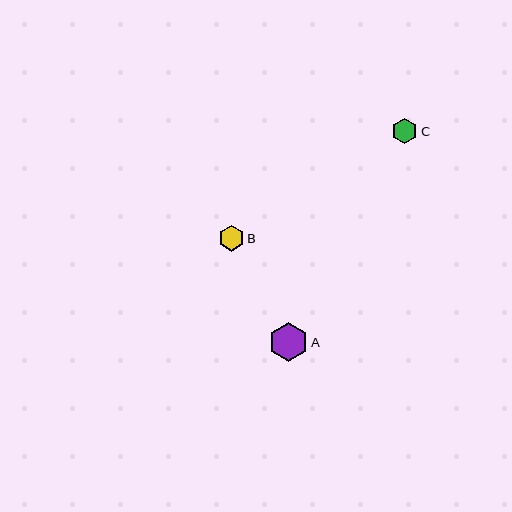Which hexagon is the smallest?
Hexagon C is the smallest with a size of approximately 25 pixels.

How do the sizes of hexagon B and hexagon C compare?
Hexagon B and hexagon C are approximately the same size.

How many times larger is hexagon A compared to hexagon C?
Hexagon A is approximately 1.5 times the size of hexagon C.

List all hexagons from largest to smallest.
From largest to smallest: A, B, C.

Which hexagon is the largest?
Hexagon A is the largest with a size of approximately 39 pixels.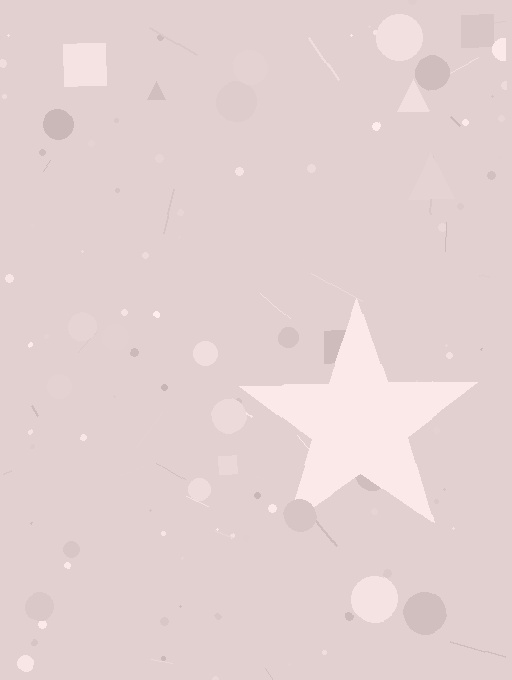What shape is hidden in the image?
A star is hidden in the image.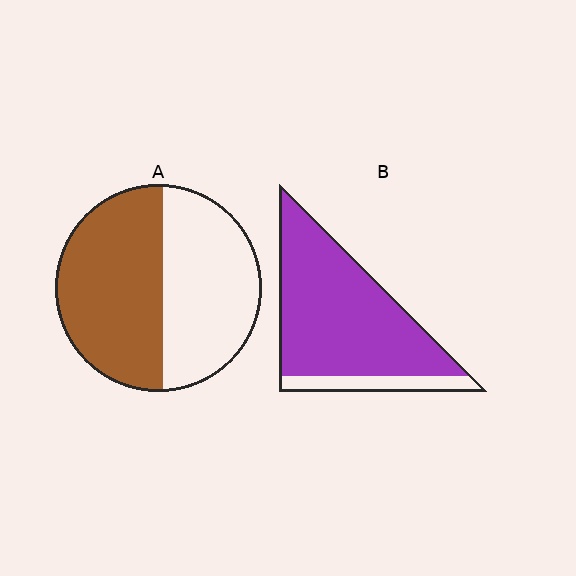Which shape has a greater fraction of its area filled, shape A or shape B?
Shape B.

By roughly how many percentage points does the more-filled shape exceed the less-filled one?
By roughly 30 percentage points (B over A).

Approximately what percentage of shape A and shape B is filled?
A is approximately 55% and B is approximately 85%.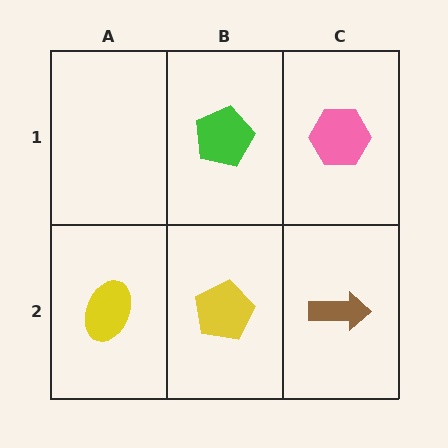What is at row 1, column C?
A pink hexagon.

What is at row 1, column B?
A green pentagon.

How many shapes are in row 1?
2 shapes.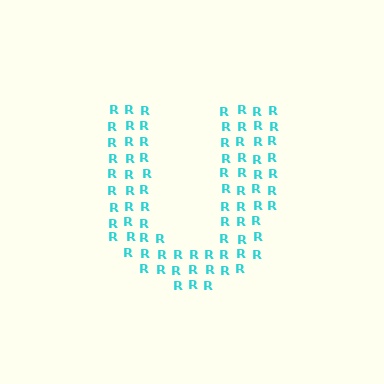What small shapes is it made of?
It is made of small letter R's.